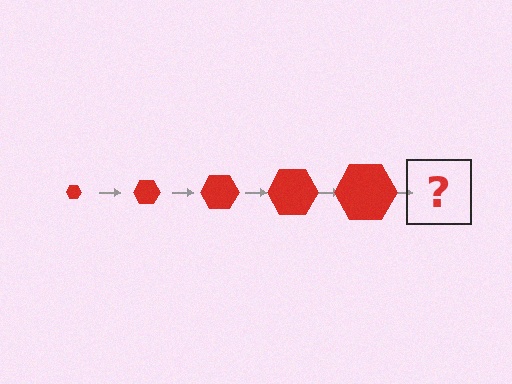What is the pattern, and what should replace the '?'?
The pattern is that the hexagon gets progressively larger each step. The '?' should be a red hexagon, larger than the previous one.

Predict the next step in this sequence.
The next step is a red hexagon, larger than the previous one.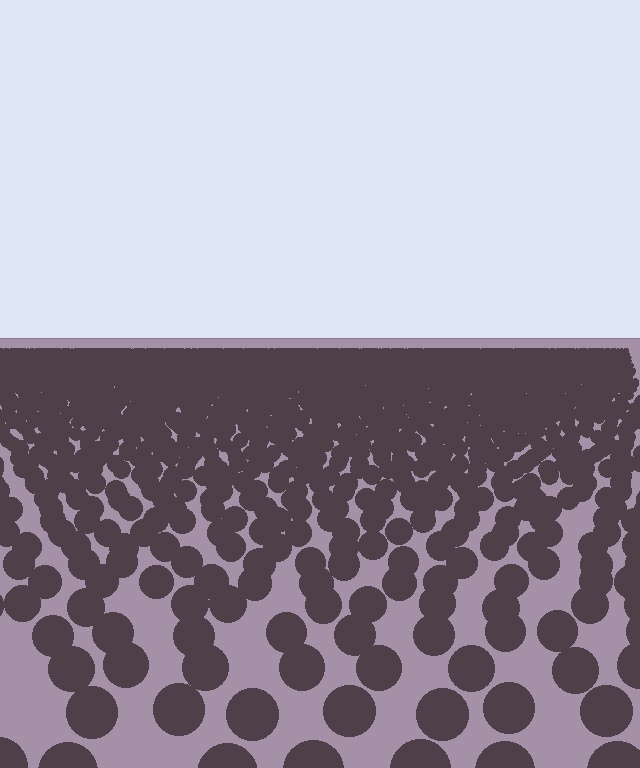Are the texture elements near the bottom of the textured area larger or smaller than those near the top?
Larger. Near the bottom, elements are closer to the viewer and appear at a bigger on-screen size.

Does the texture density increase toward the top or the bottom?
Density increases toward the top.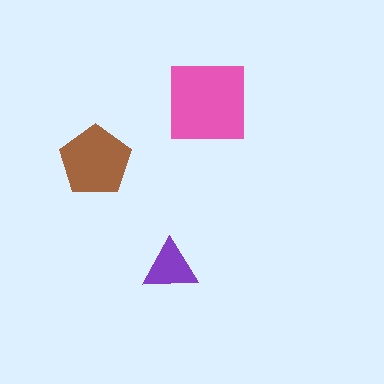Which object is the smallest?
The purple triangle.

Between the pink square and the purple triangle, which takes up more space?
The pink square.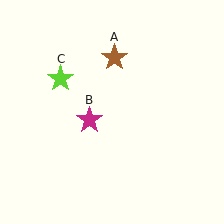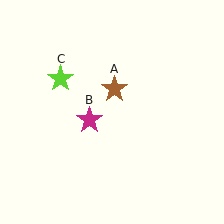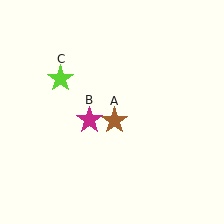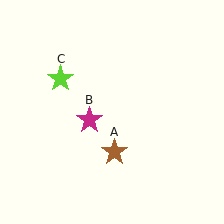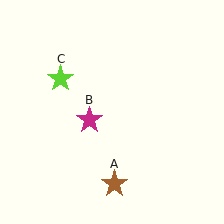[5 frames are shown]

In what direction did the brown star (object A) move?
The brown star (object A) moved down.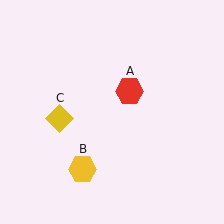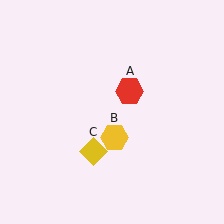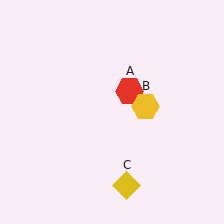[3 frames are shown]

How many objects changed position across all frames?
2 objects changed position: yellow hexagon (object B), yellow diamond (object C).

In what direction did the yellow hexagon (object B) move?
The yellow hexagon (object B) moved up and to the right.